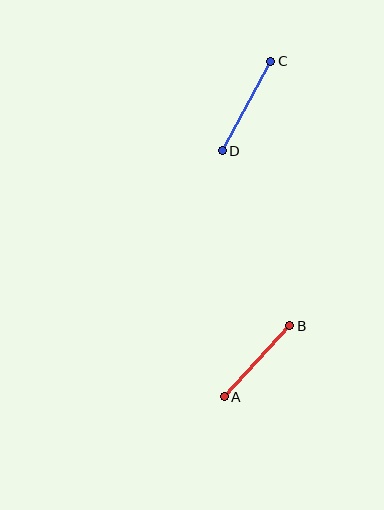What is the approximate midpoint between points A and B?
The midpoint is at approximately (257, 361) pixels.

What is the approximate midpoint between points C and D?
The midpoint is at approximately (247, 106) pixels.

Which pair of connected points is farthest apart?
Points C and D are farthest apart.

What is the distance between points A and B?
The distance is approximately 96 pixels.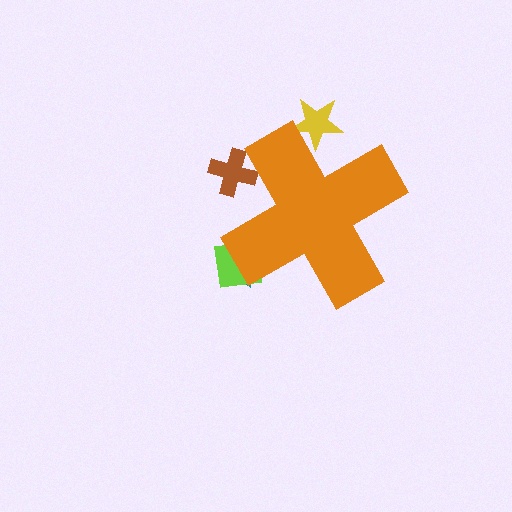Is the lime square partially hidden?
Yes, the lime square is partially hidden behind the orange cross.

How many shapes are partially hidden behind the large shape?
4 shapes are partially hidden.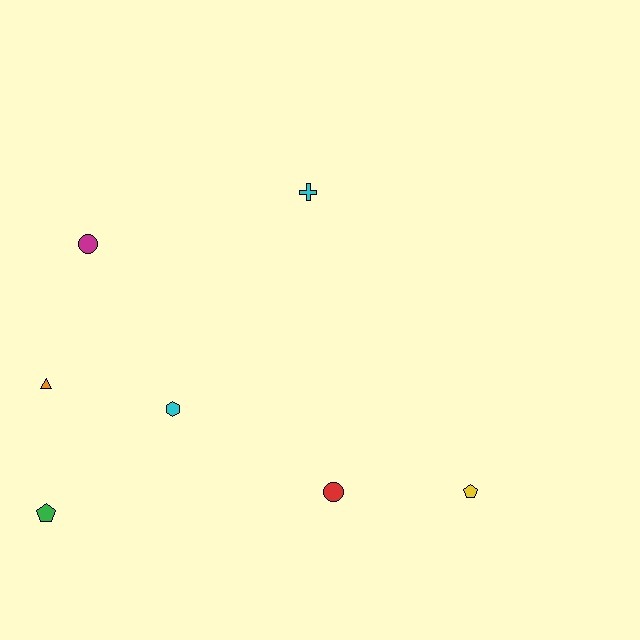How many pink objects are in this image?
There are no pink objects.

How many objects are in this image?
There are 7 objects.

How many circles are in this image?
There are 2 circles.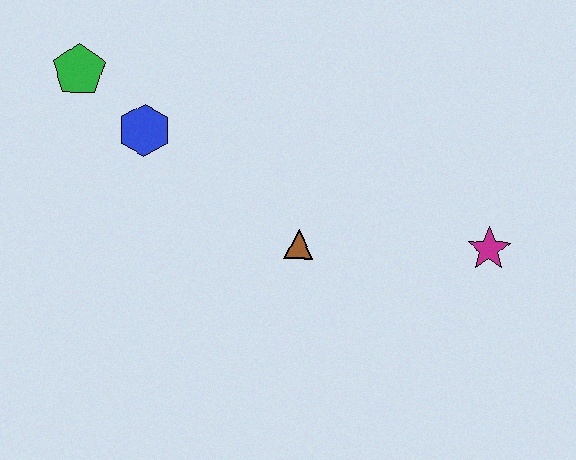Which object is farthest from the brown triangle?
The green pentagon is farthest from the brown triangle.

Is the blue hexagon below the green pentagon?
Yes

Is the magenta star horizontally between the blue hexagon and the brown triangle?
No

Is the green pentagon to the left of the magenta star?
Yes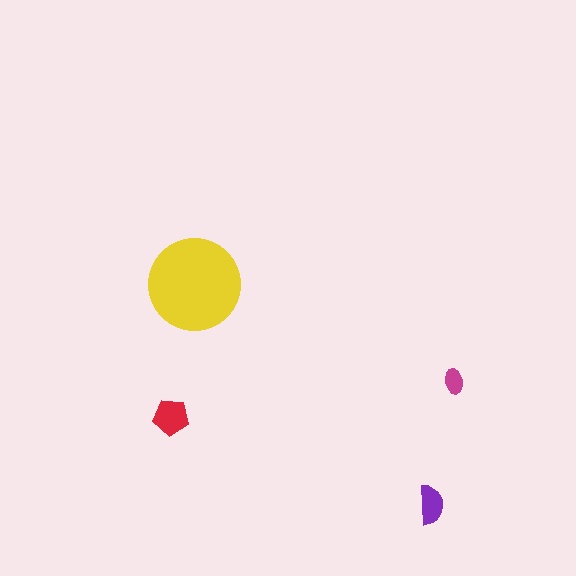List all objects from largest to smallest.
The yellow circle, the red pentagon, the purple semicircle, the magenta ellipse.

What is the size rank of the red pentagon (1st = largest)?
2nd.